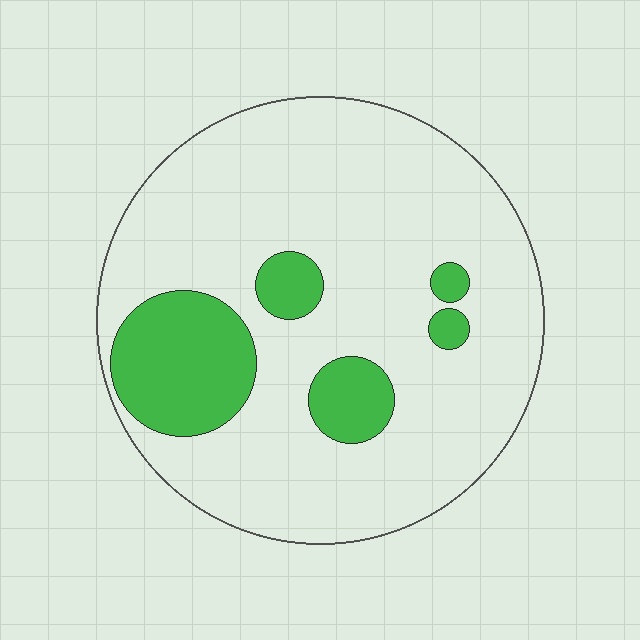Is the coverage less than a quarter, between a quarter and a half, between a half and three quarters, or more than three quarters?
Less than a quarter.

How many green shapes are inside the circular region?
5.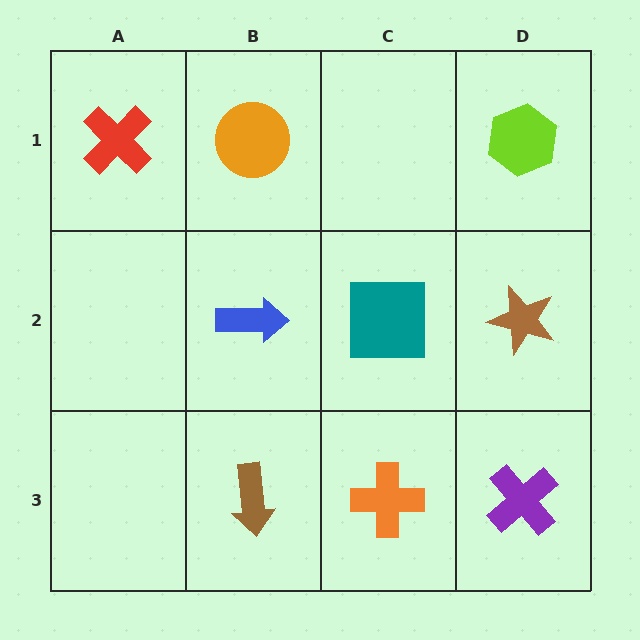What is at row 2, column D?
A brown star.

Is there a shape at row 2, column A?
No, that cell is empty.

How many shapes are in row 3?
3 shapes.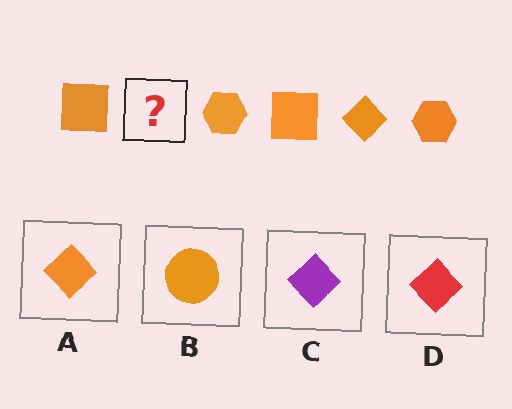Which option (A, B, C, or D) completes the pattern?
A.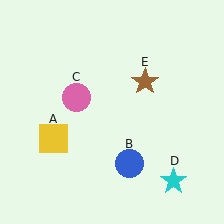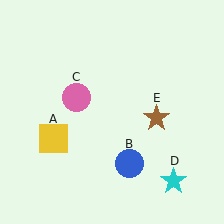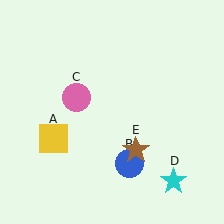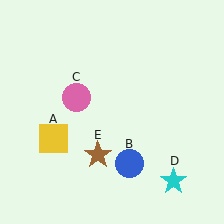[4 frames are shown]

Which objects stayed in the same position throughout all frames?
Yellow square (object A) and blue circle (object B) and pink circle (object C) and cyan star (object D) remained stationary.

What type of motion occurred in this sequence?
The brown star (object E) rotated clockwise around the center of the scene.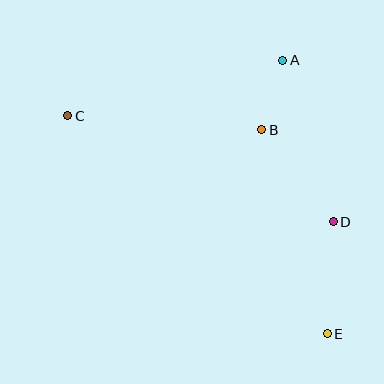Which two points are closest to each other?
Points A and B are closest to each other.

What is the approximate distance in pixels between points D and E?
The distance between D and E is approximately 112 pixels.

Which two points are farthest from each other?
Points C and E are farthest from each other.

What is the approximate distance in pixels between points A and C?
The distance between A and C is approximately 222 pixels.